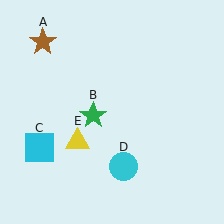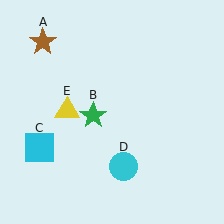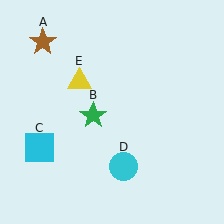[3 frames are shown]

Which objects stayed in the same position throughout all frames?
Brown star (object A) and green star (object B) and cyan square (object C) and cyan circle (object D) remained stationary.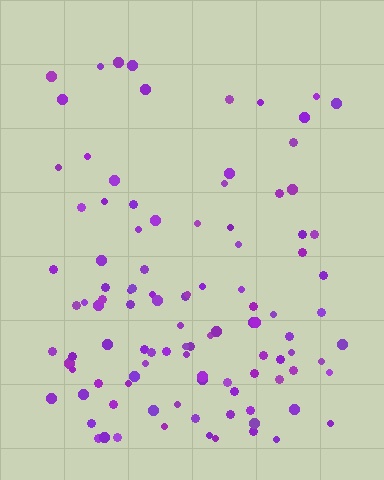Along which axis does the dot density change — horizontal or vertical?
Vertical.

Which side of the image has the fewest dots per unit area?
The top.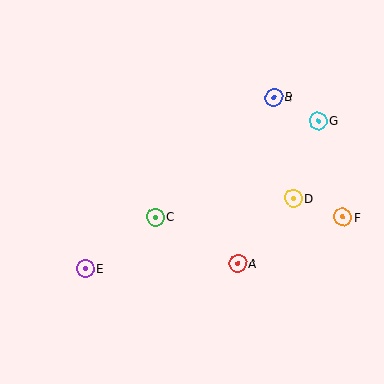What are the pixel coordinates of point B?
Point B is at (274, 97).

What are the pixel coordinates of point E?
Point E is at (85, 268).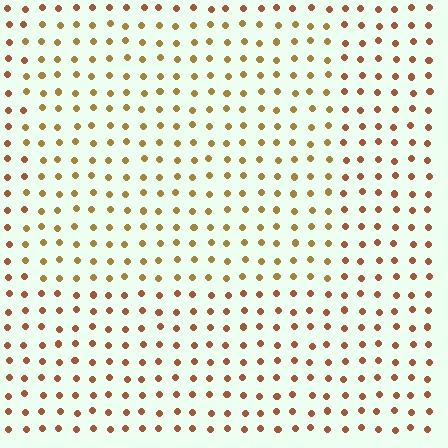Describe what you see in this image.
The image is filled with small brown elements in a uniform arrangement. A rectangle-shaped region is visible where the elements are tinted to a slightly different hue, forming a subtle color boundary.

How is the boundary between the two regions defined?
The boundary is defined purely by a slight shift in hue (about 26 degrees). Spacing, size, and orientation are identical on both sides.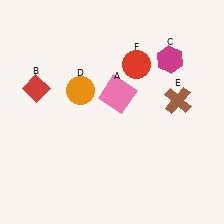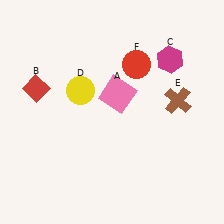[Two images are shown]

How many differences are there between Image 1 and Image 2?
There is 1 difference between the two images.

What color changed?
The circle (D) changed from orange in Image 1 to yellow in Image 2.